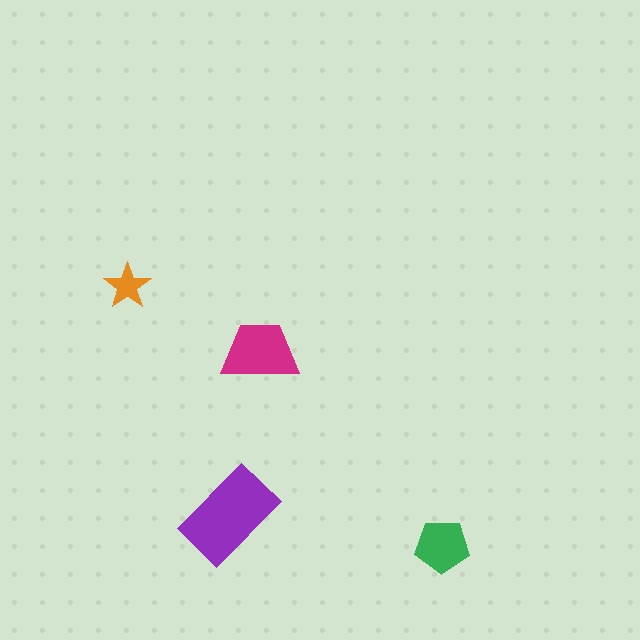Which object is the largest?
The purple rectangle.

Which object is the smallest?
The orange star.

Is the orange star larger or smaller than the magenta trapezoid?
Smaller.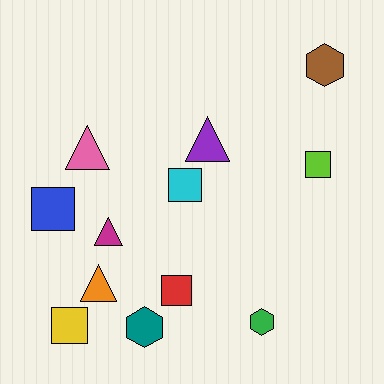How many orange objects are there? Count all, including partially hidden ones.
There is 1 orange object.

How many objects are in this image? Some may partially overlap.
There are 12 objects.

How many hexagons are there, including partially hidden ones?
There are 3 hexagons.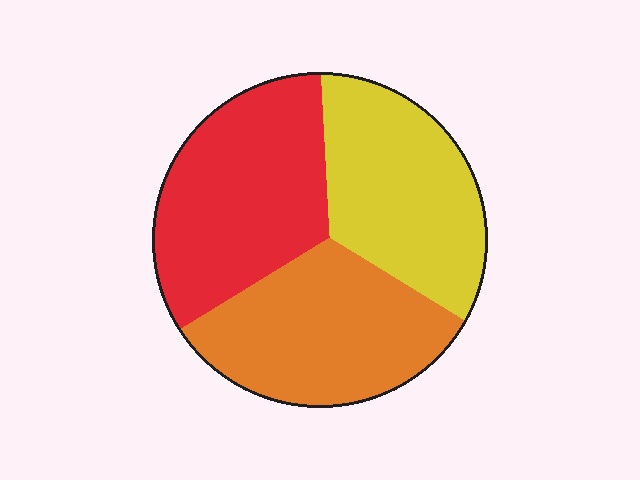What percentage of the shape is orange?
Orange takes up about one third (1/3) of the shape.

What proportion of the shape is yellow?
Yellow covers around 30% of the shape.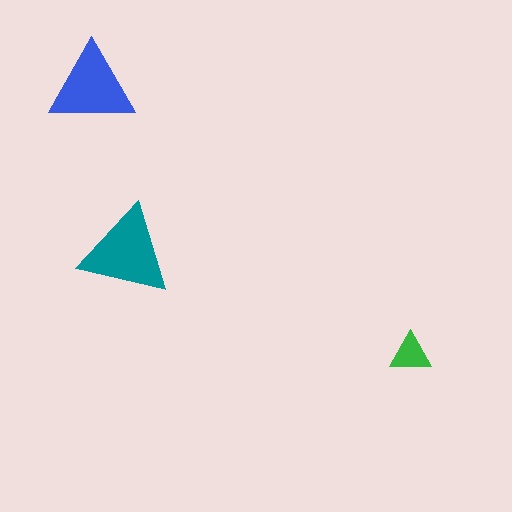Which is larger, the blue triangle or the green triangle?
The blue one.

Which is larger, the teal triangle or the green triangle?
The teal one.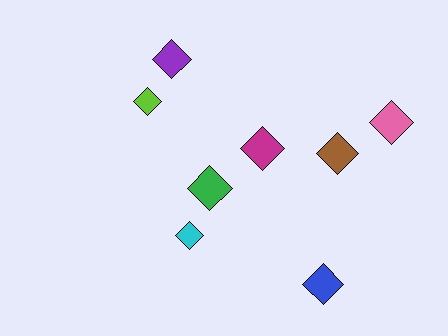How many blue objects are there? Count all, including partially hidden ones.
There is 1 blue object.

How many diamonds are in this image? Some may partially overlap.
There are 8 diamonds.